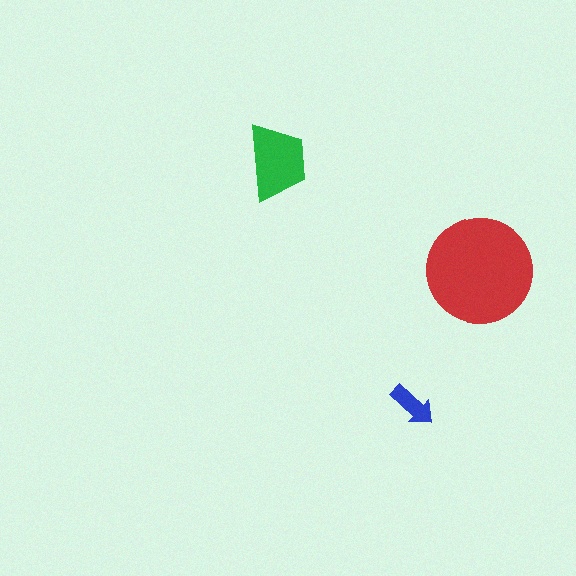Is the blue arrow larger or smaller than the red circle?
Smaller.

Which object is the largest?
The red circle.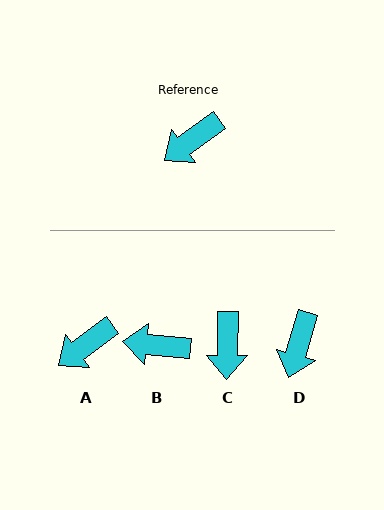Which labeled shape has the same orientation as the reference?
A.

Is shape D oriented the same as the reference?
No, it is off by about 37 degrees.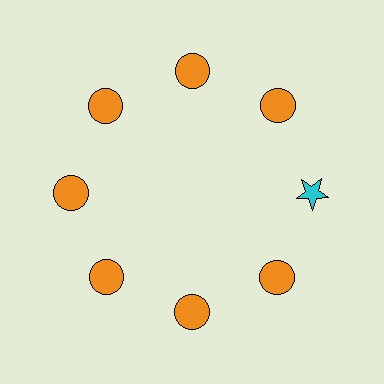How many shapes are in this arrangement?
There are 8 shapes arranged in a ring pattern.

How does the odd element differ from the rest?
It differs in both color (cyan instead of orange) and shape (star instead of circle).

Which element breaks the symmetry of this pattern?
The cyan star at roughly the 3 o'clock position breaks the symmetry. All other shapes are orange circles.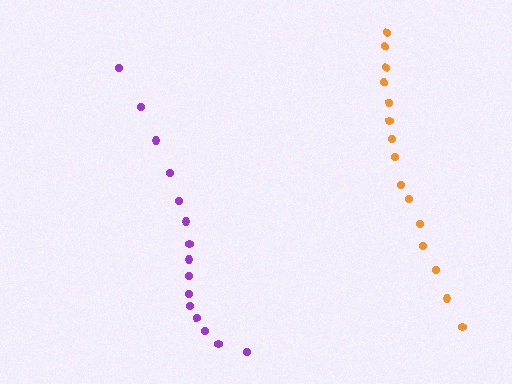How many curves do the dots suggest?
There are 2 distinct paths.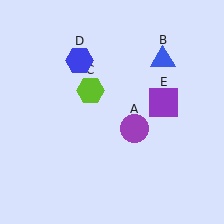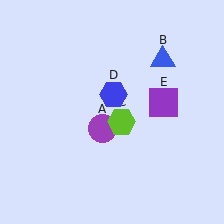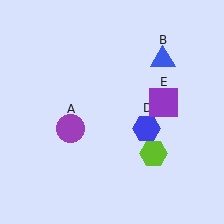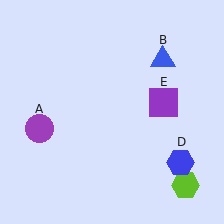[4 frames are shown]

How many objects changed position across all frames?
3 objects changed position: purple circle (object A), lime hexagon (object C), blue hexagon (object D).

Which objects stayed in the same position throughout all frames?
Blue triangle (object B) and purple square (object E) remained stationary.